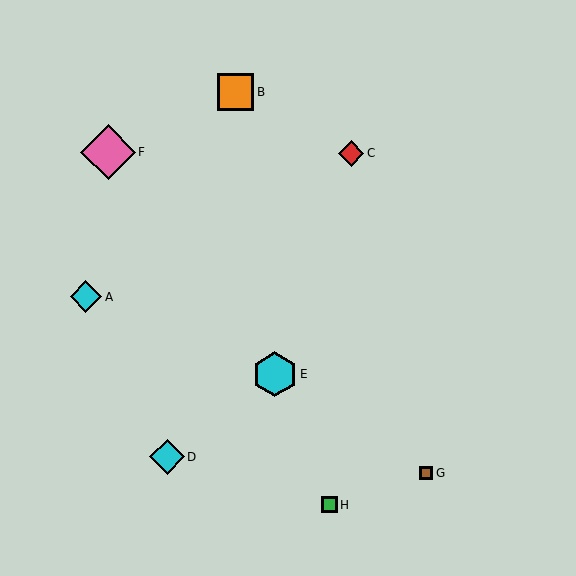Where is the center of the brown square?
The center of the brown square is at (426, 473).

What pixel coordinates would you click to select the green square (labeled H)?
Click at (329, 505) to select the green square H.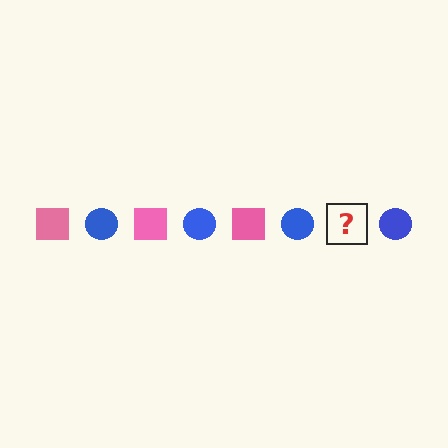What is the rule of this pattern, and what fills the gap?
The rule is that the pattern alternates between pink square and blue circle. The gap should be filled with a pink square.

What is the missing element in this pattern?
The missing element is a pink square.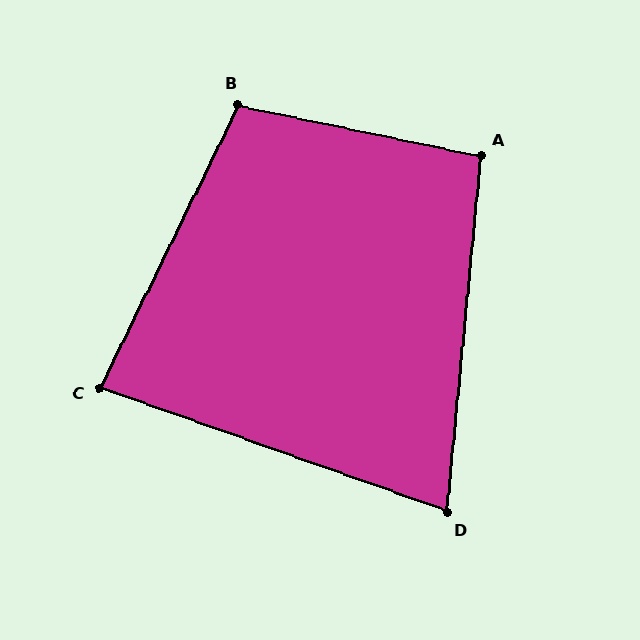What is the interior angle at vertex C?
Approximately 84 degrees (acute).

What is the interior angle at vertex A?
Approximately 96 degrees (obtuse).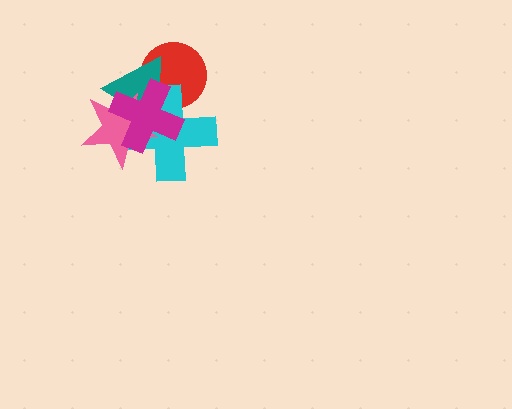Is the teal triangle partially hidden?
Yes, it is partially covered by another shape.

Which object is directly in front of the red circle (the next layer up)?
The teal triangle is directly in front of the red circle.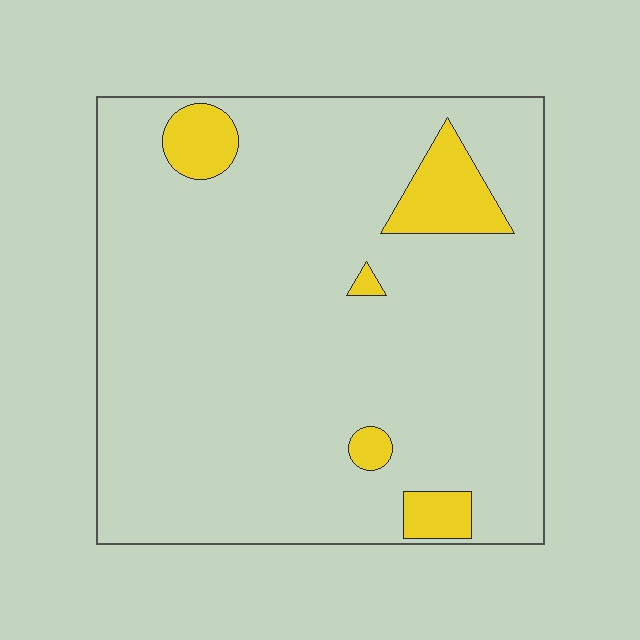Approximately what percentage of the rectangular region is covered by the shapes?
Approximately 10%.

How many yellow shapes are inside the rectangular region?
5.